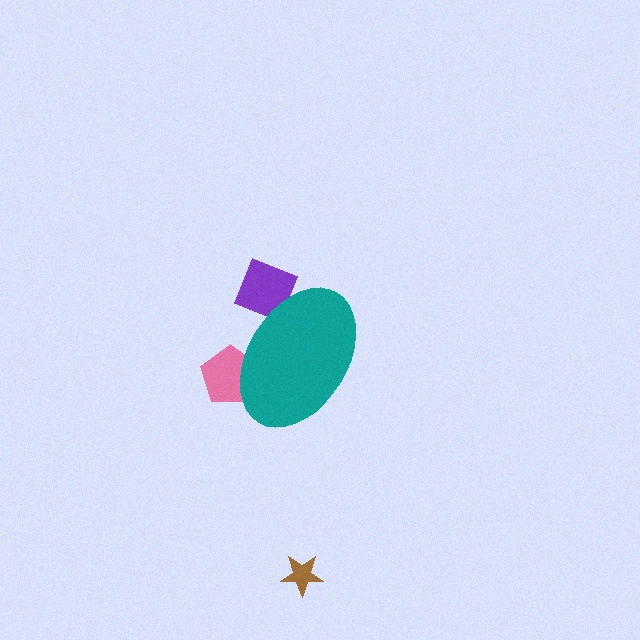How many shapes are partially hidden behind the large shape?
2 shapes are partially hidden.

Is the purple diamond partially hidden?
Yes, the purple diamond is partially hidden behind the teal ellipse.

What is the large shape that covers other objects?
A teal ellipse.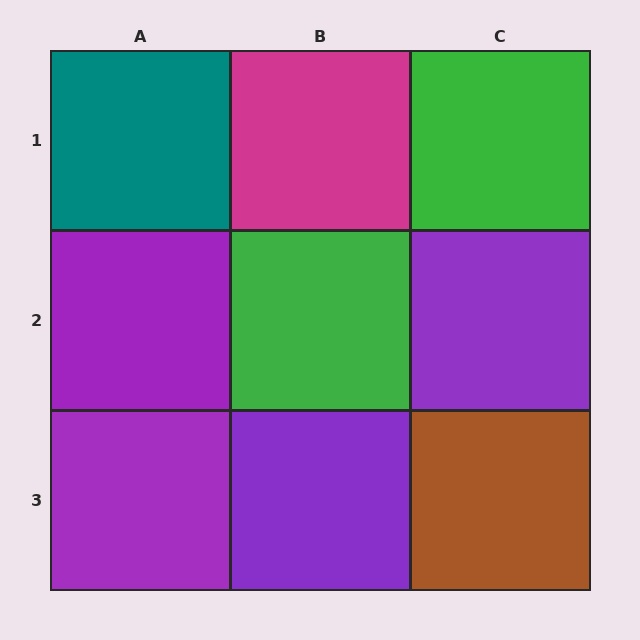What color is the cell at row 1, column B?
Magenta.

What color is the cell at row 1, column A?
Teal.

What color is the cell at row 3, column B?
Purple.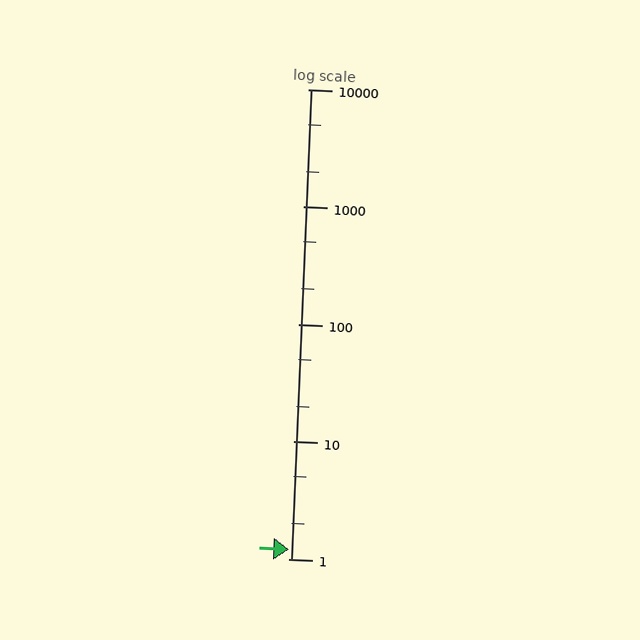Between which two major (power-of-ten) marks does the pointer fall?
The pointer is between 1 and 10.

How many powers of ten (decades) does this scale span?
The scale spans 4 decades, from 1 to 10000.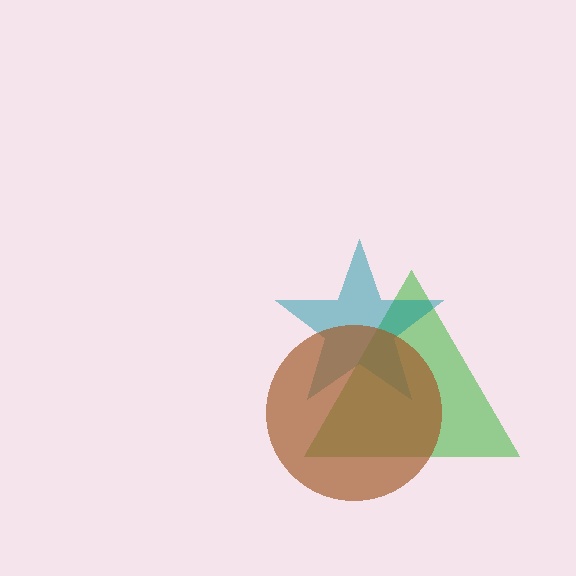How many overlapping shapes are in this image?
There are 3 overlapping shapes in the image.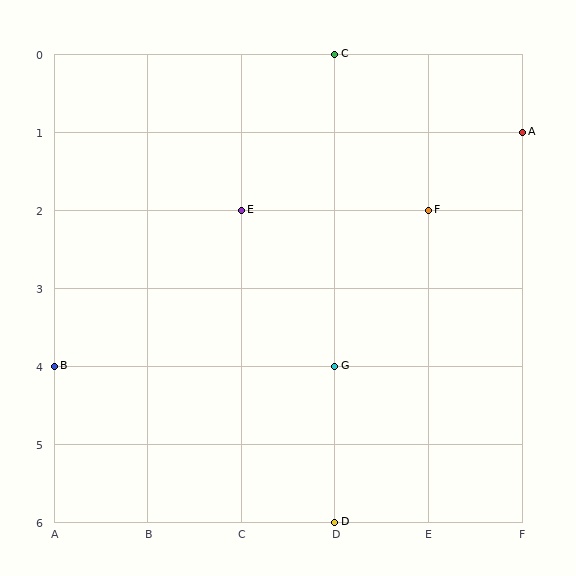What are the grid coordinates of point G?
Point G is at grid coordinates (D, 4).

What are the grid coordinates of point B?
Point B is at grid coordinates (A, 4).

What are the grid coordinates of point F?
Point F is at grid coordinates (E, 2).